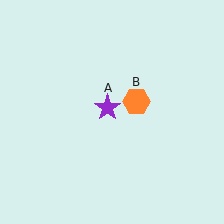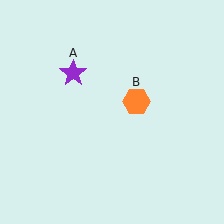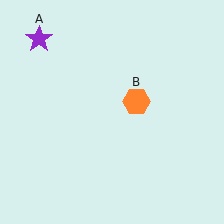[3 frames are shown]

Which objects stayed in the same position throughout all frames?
Orange hexagon (object B) remained stationary.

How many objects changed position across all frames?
1 object changed position: purple star (object A).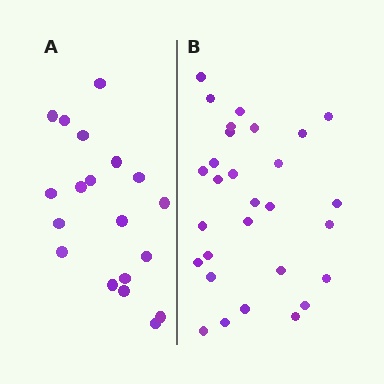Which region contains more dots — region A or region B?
Region B (the right region) has more dots.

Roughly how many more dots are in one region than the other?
Region B has roughly 10 or so more dots than region A.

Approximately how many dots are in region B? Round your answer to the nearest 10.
About 30 dots. (The exact count is 29, which rounds to 30.)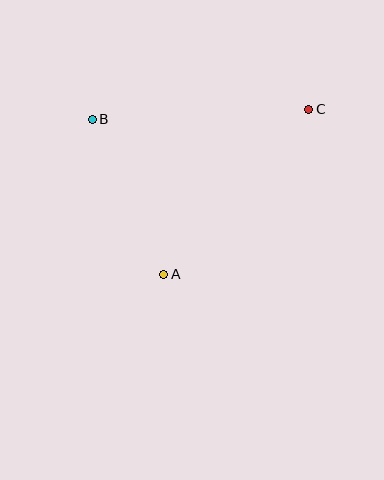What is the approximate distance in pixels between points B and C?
The distance between B and C is approximately 217 pixels.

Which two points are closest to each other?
Points A and B are closest to each other.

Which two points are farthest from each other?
Points A and C are farthest from each other.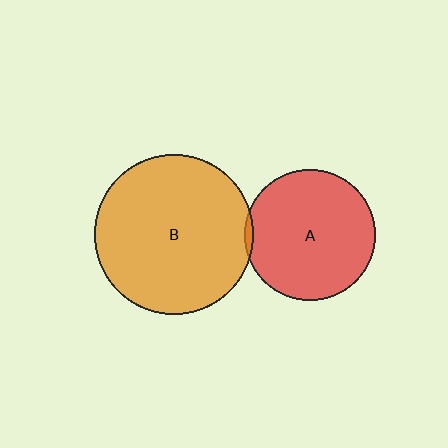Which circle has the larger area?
Circle B (orange).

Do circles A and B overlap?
Yes.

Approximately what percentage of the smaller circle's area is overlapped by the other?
Approximately 5%.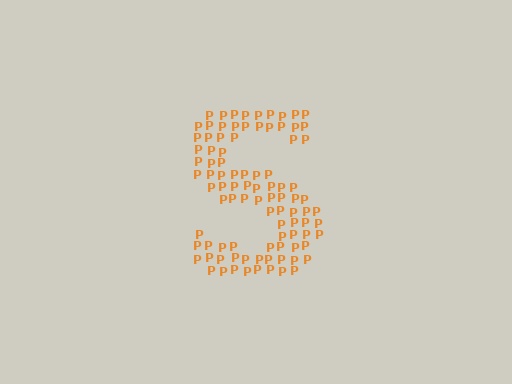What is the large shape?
The large shape is the letter S.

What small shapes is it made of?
It is made of small letter P's.